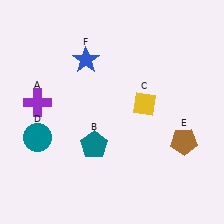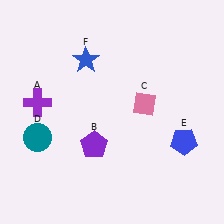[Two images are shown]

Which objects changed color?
B changed from teal to purple. C changed from yellow to pink. E changed from brown to blue.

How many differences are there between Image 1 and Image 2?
There are 3 differences between the two images.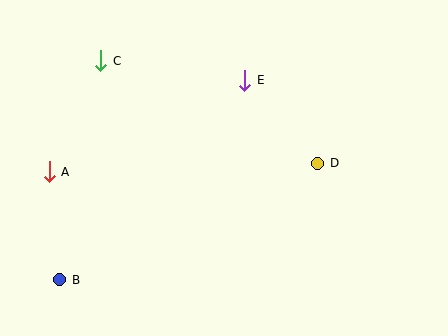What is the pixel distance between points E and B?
The distance between E and B is 272 pixels.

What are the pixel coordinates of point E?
Point E is at (245, 80).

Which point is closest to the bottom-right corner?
Point D is closest to the bottom-right corner.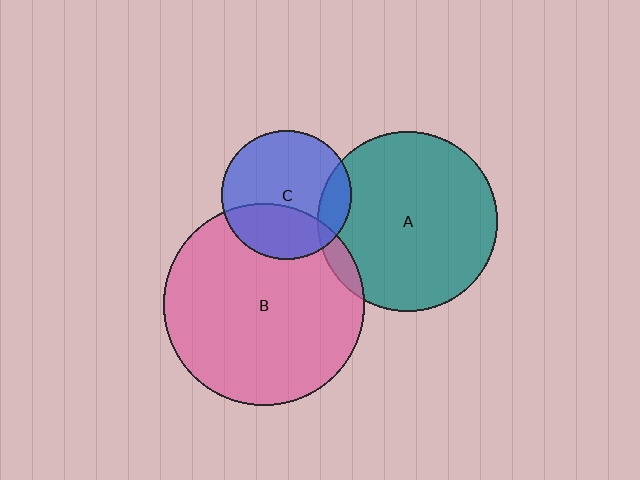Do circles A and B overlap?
Yes.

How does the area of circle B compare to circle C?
Approximately 2.4 times.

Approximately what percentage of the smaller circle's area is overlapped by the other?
Approximately 5%.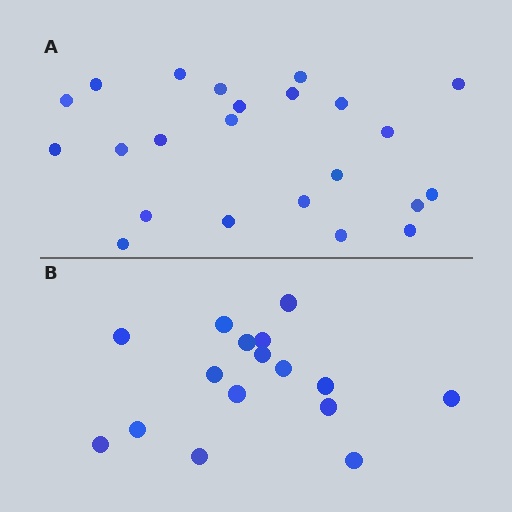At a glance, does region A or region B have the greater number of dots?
Region A (the top region) has more dots.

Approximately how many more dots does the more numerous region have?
Region A has roughly 8 or so more dots than region B.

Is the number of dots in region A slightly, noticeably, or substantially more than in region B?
Region A has noticeably more, but not dramatically so. The ratio is roughly 1.4 to 1.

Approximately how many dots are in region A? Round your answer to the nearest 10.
About 20 dots. (The exact count is 23, which rounds to 20.)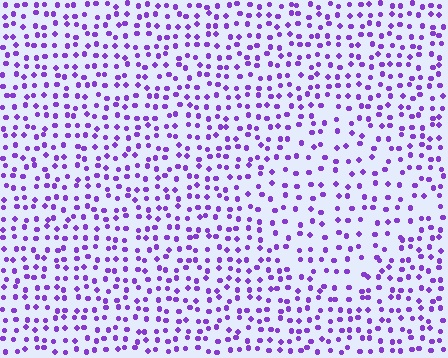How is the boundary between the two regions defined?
The boundary is defined by a change in element density (approximately 1.6x ratio). All elements are the same color, size, and shape.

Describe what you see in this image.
The image contains small purple elements arranged at two different densities. A diamond-shaped region is visible where the elements are less densely packed than the surrounding area.